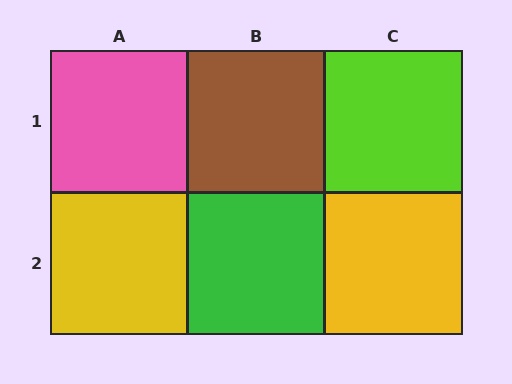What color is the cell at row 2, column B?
Green.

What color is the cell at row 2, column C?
Yellow.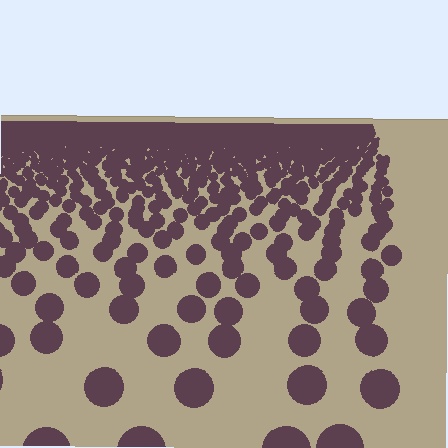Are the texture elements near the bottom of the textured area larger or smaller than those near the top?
Larger. Near the bottom, elements are closer to the viewer and appear at a bigger on-screen size.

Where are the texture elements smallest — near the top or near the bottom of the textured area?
Near the top.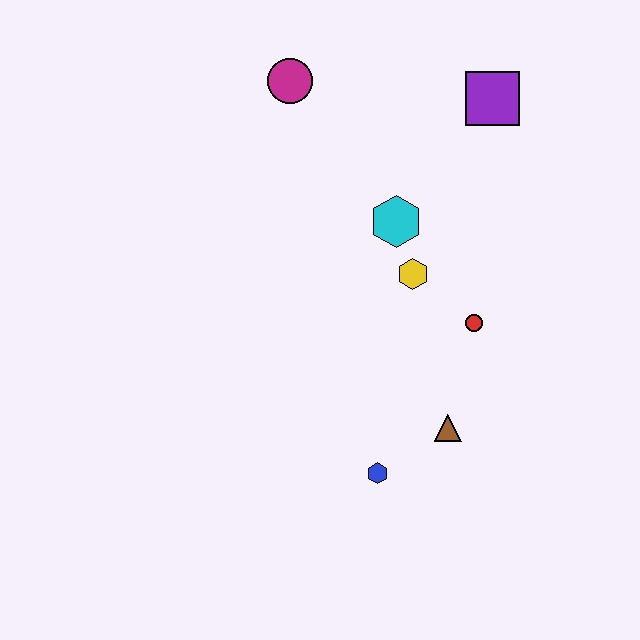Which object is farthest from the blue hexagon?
The magenta circle is farthest from the blue hexagon.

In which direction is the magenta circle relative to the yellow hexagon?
The magenta circle is above the yellow hexagon.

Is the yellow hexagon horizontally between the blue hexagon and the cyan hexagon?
No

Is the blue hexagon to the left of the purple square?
Yes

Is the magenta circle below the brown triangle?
No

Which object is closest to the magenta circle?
The cyan hexagon is closest to the magenta circle.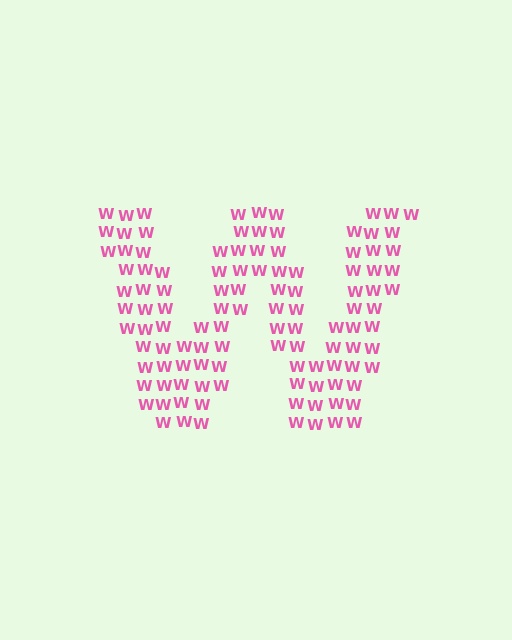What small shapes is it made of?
It is made of small letter W's.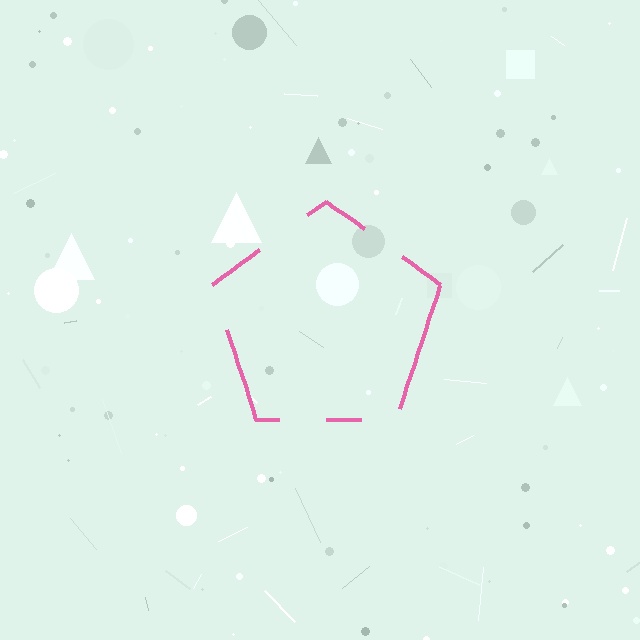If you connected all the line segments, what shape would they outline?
They would outline a pentagon.